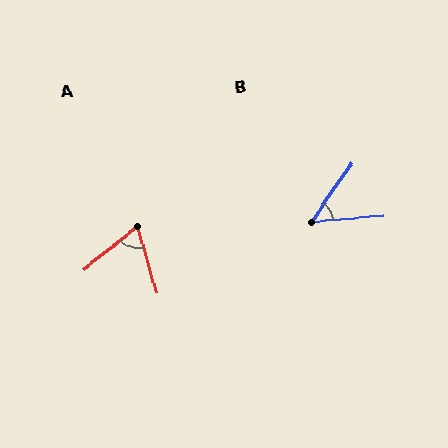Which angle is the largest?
A, at approximately 67 degrees.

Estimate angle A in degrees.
Approximately 67 degrees.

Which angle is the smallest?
B, at approximately 51 degrees.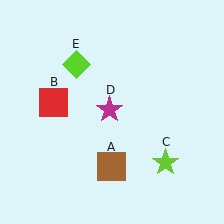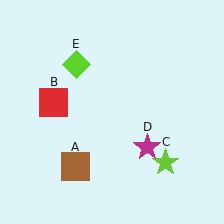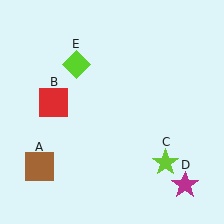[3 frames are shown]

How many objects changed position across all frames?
2 objects changed position: brown square (object A), magenta star (object D).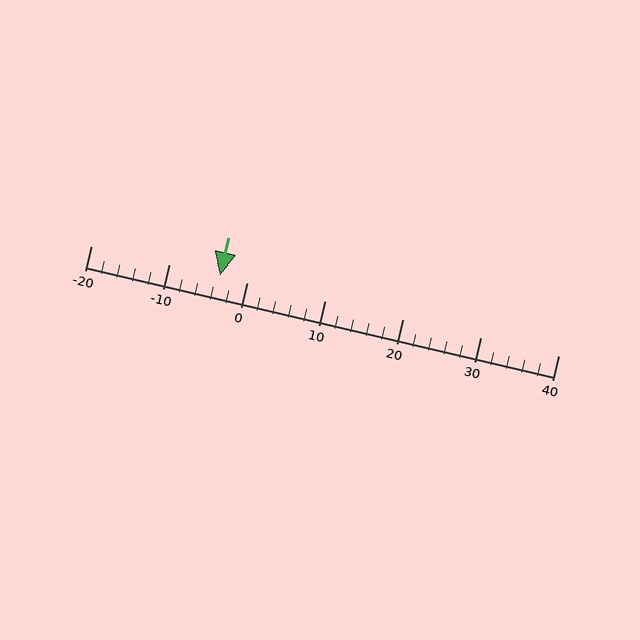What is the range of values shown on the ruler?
The ruler shows values from -20 to 40.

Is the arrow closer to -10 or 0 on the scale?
The arrow is closer to 0.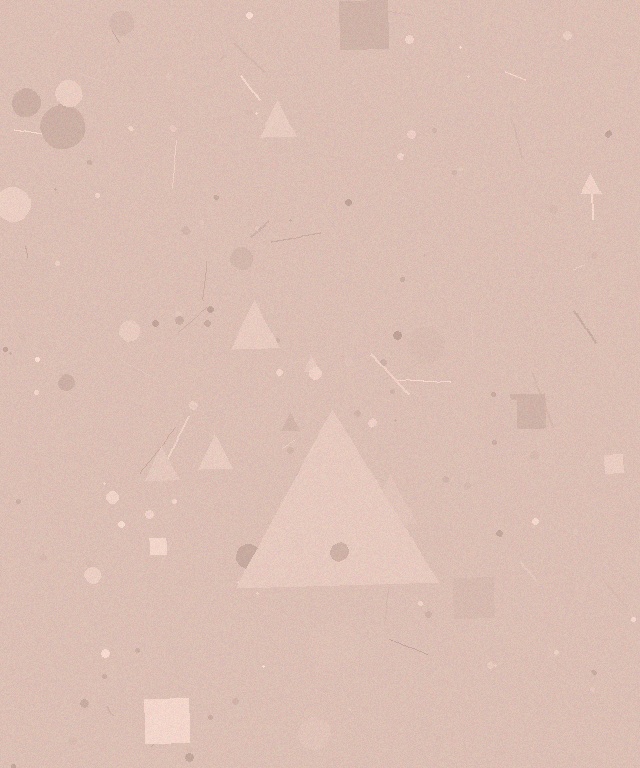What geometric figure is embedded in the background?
A triangle is embedded in the background.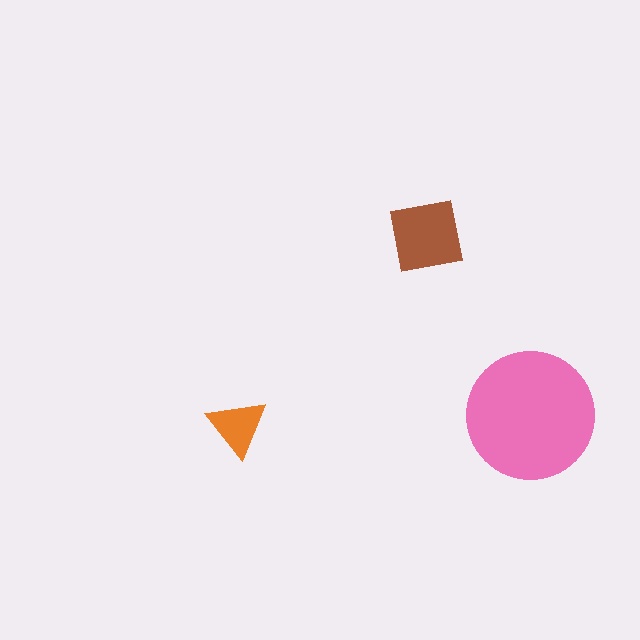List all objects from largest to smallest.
The pink circle, the brown square, the orange triangle.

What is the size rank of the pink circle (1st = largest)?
1st.